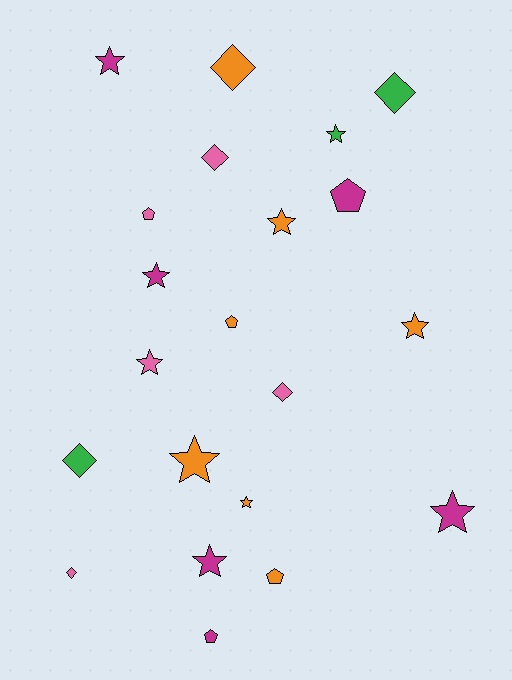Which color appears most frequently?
Orange, with 7 objects.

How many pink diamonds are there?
There are 3 pink diamonds.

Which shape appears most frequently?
Star, with 10 objects.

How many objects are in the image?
There are 21 objects.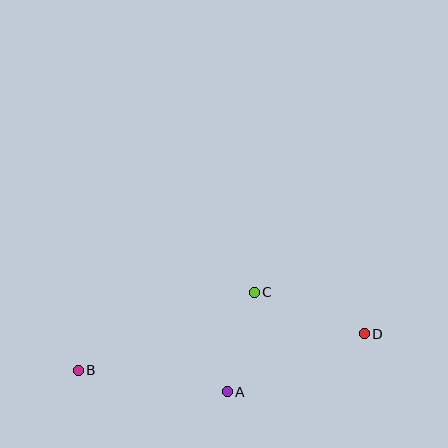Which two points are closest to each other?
Points A and C are closest to each other.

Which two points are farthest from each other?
Points B and D are farthest from each other.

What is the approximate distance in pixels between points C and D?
The distance between C and D is approximately 117 pixels.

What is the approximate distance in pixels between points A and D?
The distance between A and D is approximately 149 pixels.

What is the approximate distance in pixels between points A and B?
The distance between A and B is approximately 150 pixels.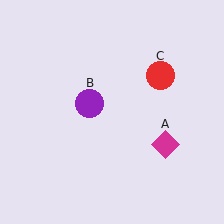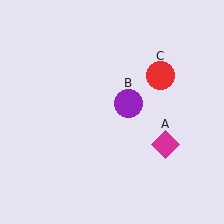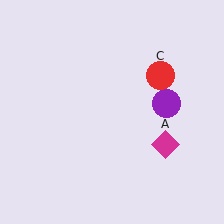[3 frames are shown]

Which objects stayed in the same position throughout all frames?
Magenta diamond (object A) and red circle (object C) remained stationary.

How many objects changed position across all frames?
1 object changed position: purple circle (object B).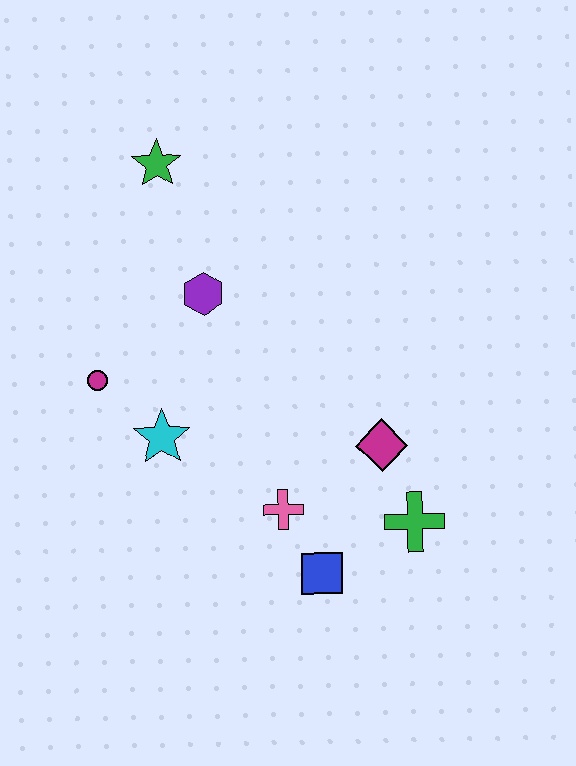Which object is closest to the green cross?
The magenta diamond is closest to the green cross.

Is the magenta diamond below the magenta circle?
Yes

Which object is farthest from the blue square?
The green star is farthest from the blue square.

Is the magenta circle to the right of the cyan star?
No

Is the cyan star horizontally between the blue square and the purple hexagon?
No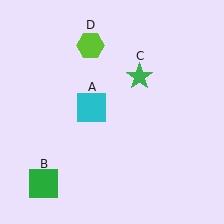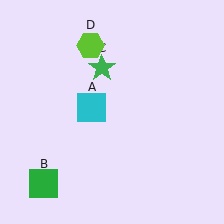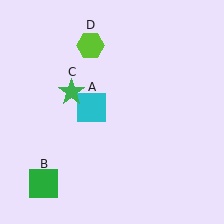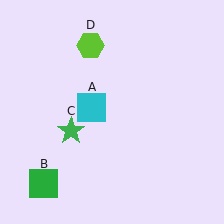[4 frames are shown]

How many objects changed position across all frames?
1 object changed position: green star (object C).